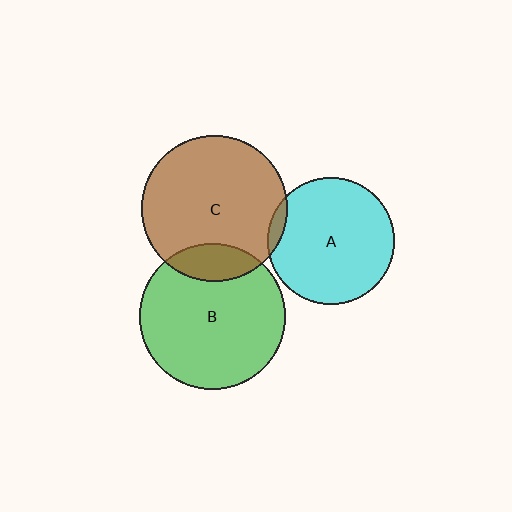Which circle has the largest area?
Circle B (green).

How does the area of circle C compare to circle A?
Approximately 1.3 times.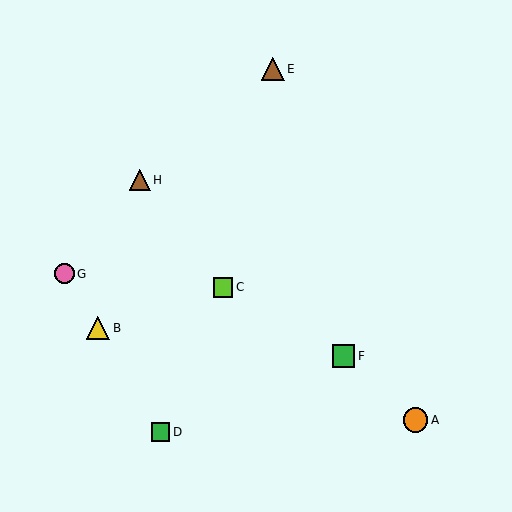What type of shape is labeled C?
Shape C is a lime square.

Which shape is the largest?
The orange circle (labeled A) is the largest.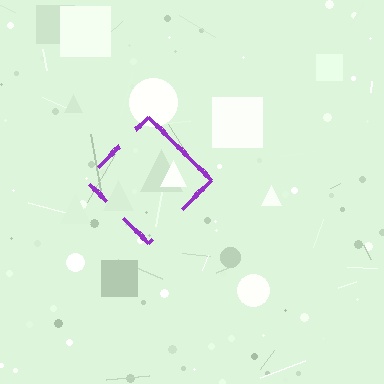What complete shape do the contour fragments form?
The contour fragments form a diamond.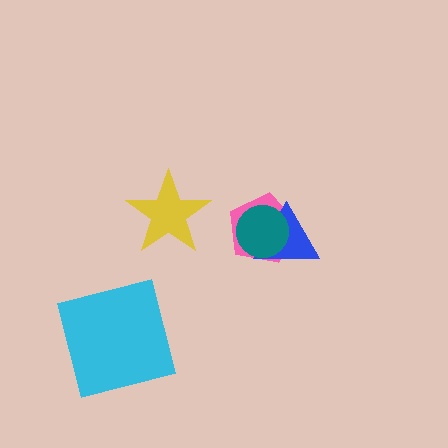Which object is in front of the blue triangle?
The teal circle is in front of the blue triangle.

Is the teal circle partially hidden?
No, no other shape covers it.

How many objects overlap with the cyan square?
0 objects overlap with the cyan square.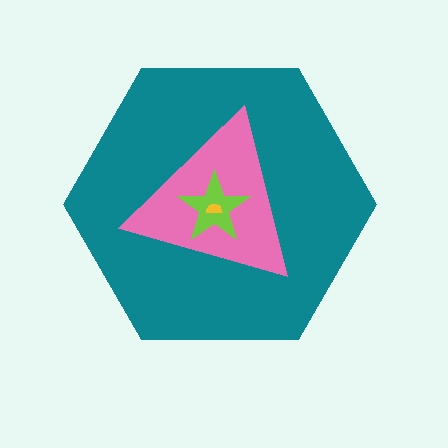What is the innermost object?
The yellow semicircle.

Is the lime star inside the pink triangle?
Yes.